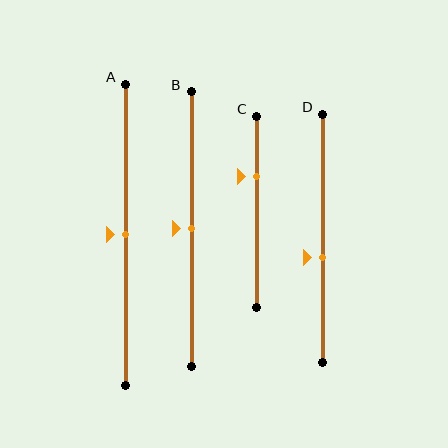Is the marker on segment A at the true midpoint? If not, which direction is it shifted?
Yes, the marker on segment A is at the true midpoint.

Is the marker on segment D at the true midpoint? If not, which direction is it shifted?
No, the marker on segment D is shifted downward by about 8% of the segment length.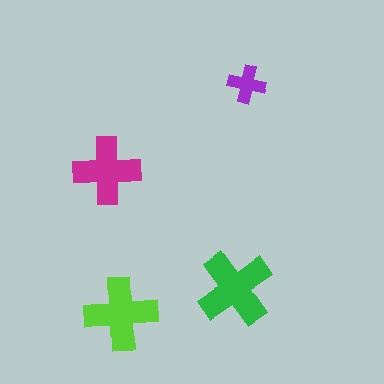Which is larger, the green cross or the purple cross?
The green one.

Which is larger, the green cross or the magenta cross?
The green one.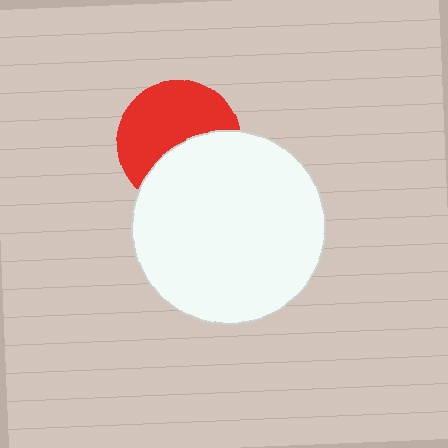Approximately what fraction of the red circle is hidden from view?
Roughly 42% of the red circle is hidden behind the white circle.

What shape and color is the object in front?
The object in front is a white circle.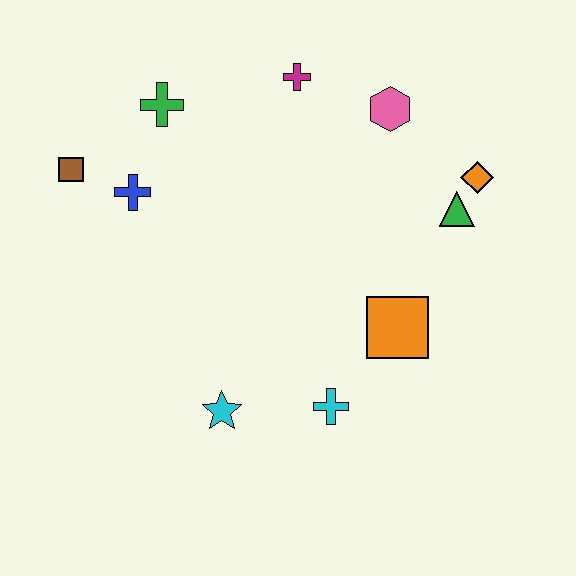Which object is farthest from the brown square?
The orange diamond is farthest from the brown square.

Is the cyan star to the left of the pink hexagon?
Yes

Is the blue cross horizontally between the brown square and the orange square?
Yes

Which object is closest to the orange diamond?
The green triangle is closest to the orange diamond.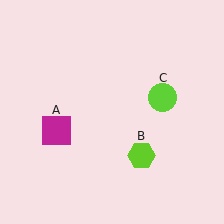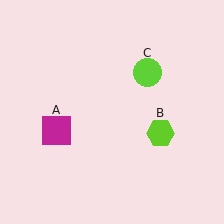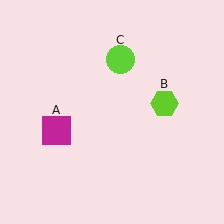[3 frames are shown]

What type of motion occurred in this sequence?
The lime hexagon (object B), lime circle (object C) rotated counterclockwise around the center of the scene.